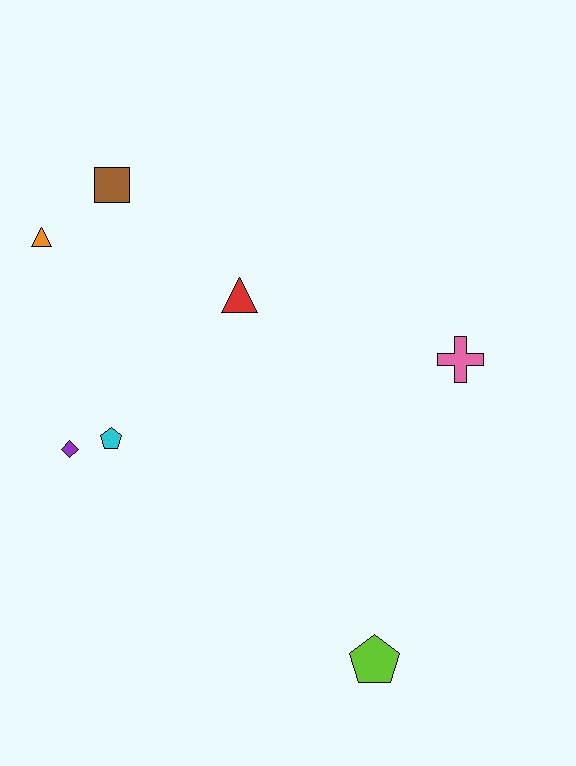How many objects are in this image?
There are 7 objects.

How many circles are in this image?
There are no circles.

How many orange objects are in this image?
There is 1 orange object.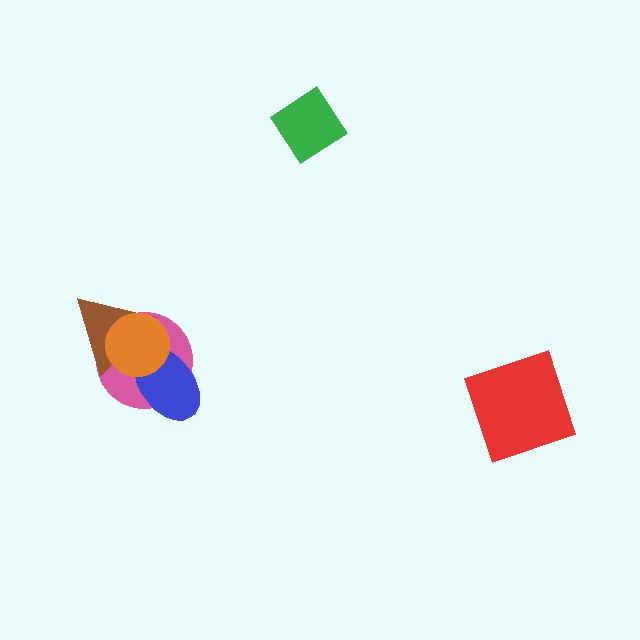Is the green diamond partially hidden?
No, no other shape covers it.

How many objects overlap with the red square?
0 objects overlap with the red square.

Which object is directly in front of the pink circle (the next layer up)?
The blue ellipse is directly in front of the pink circle.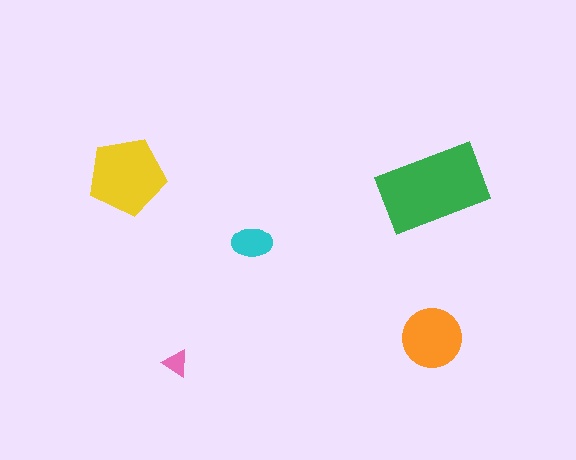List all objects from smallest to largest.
The pink triangle, the cyan ellipse, the orange circle, the yellow pentagon, the green rectangle.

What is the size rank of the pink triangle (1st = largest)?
5th.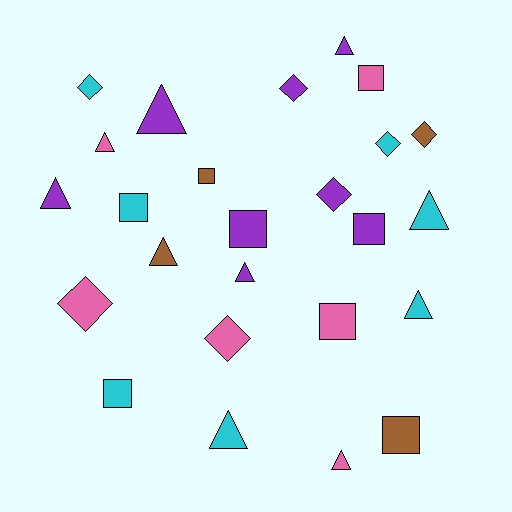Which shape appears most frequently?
Triangle, with 10 objects.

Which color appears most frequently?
Purple, with 8 objects.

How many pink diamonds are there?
There are 2 pink diamonds.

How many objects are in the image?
There are 25 objects.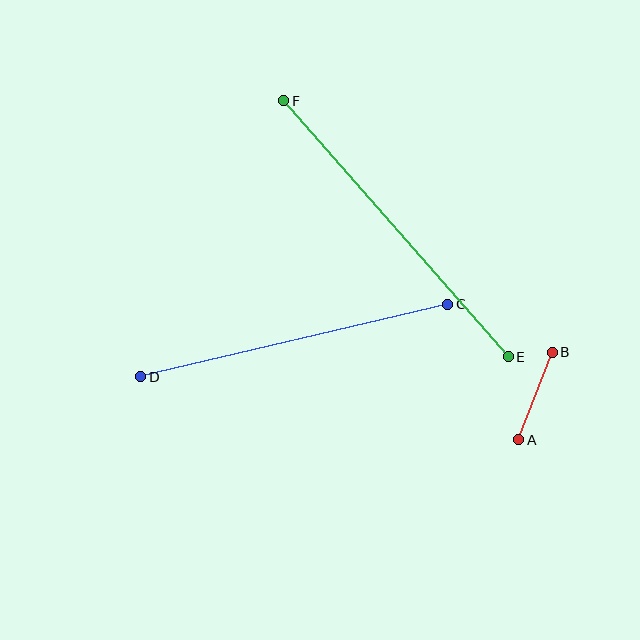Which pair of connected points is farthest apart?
Points E and F are farthest apart.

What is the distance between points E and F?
The distance is approximately 340 pixels.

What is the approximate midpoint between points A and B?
The midpoint is at approximately (535, 396) pixels.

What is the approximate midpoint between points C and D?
The midpoint is at approximately (294, 340) pixels.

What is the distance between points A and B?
The distance is approximately 94 pixels.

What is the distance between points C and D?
The distance is approximately 315 pixels.